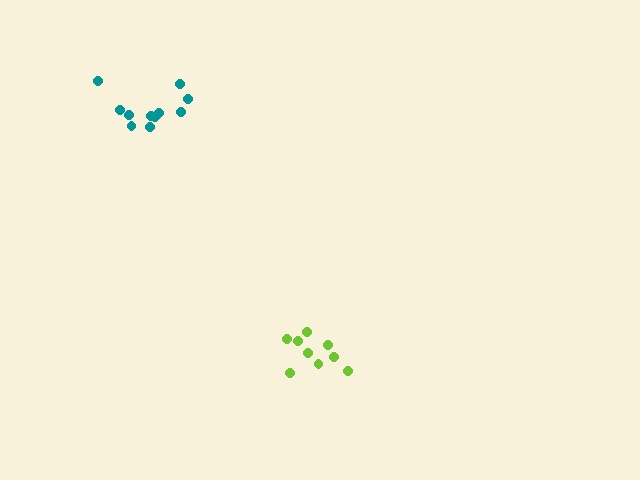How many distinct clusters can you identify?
There are 2 distinct clusters.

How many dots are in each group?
Group 1: 11 dots, Group 2: 9 dots (20 total).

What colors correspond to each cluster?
The clusters are colored: teal, lime.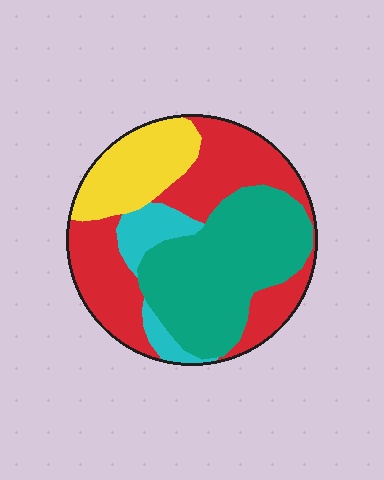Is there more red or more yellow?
Red.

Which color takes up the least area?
Cyan, at roughly 10%.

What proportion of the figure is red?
Red covers roughly 40% of the figure.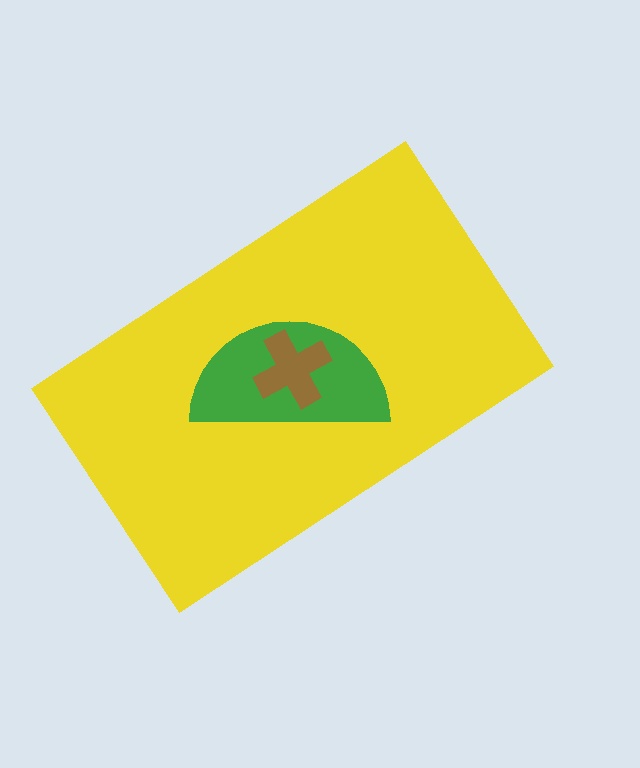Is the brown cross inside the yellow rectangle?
Yes.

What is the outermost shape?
The yellow rectangle.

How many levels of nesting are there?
3.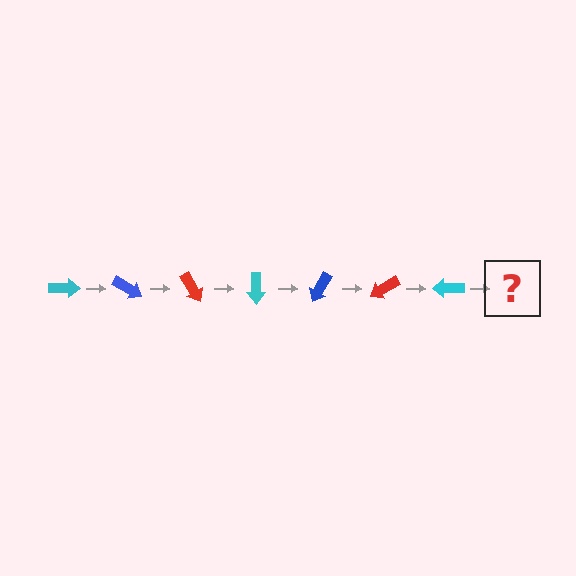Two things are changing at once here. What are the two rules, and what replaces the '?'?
The two rules are that it rotates 30 degrees each step and the color cycles through cyan, blue, and red. The '?' should be a blue arrow, rotated 210 degrees from the start.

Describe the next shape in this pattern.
It should be a blue arrow, rotated 210 degrees from the start.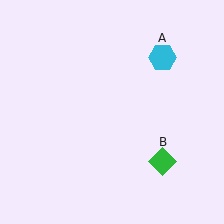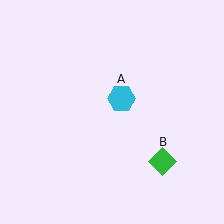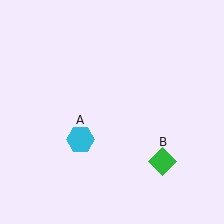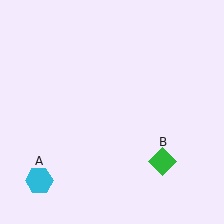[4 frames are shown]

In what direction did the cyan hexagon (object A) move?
The cyan hexagon (object A) moved down and to the left.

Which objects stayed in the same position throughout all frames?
Green diamond (object B) remained stationary.